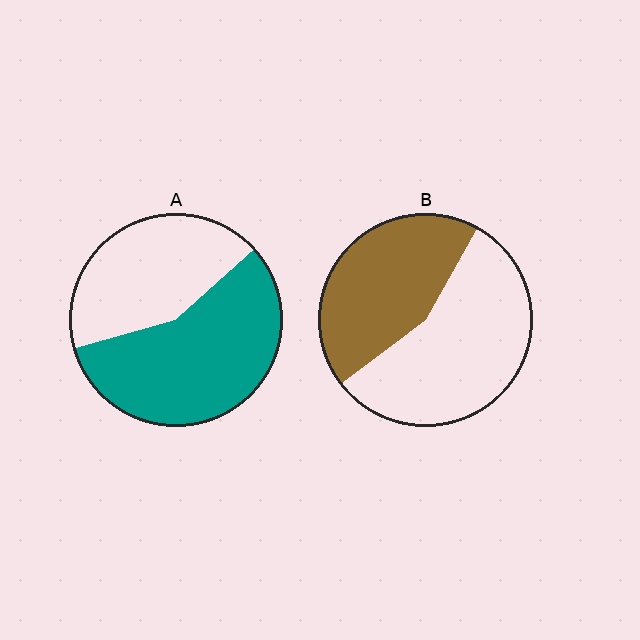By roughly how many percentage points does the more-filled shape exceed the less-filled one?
By roughly 15 percentage points (A over B).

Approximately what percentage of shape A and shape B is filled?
A is approximately 55% and B is approximately 45%.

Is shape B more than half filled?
No.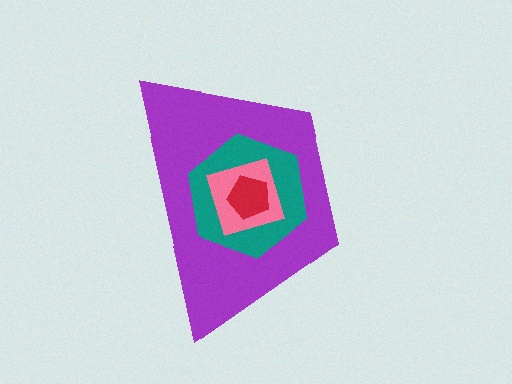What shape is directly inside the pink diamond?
The red pentagon.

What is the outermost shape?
The purple trapezoid.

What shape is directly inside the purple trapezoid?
The teal hexagon.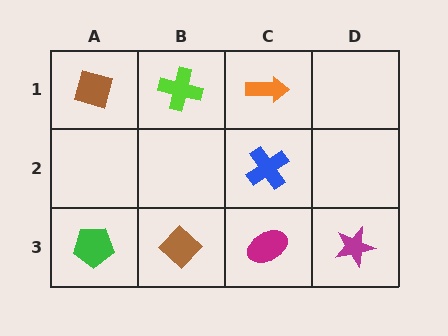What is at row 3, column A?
A green pentagon.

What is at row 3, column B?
A brown diamond.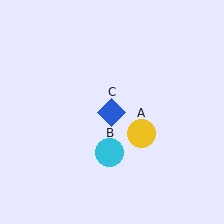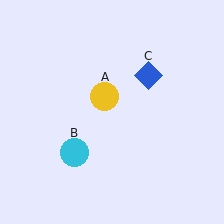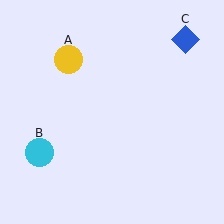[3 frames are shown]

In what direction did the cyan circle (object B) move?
The cyan circle (object B) moved left.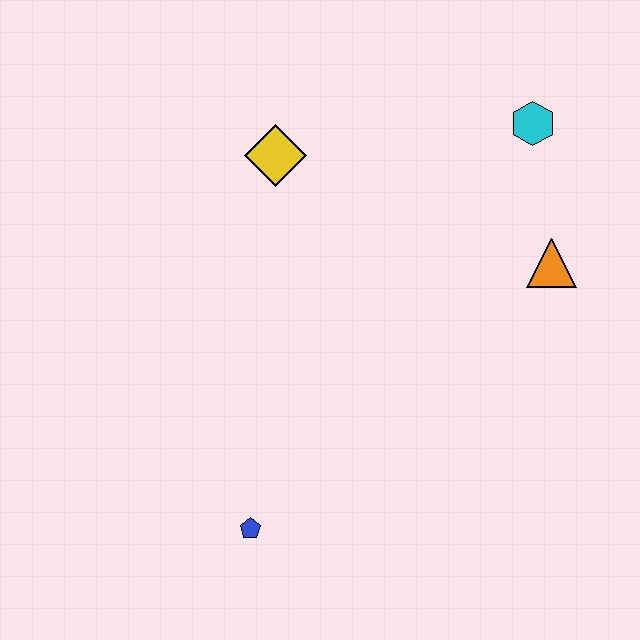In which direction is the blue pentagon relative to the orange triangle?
The blue pentagon is to the left of the orange triangle.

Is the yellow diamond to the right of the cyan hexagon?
No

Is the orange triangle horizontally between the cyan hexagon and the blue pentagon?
No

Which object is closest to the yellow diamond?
The cyan hexagon is closest to the yellow diamond.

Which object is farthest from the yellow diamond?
The blue pentagon is farthest from the yellow diamond.